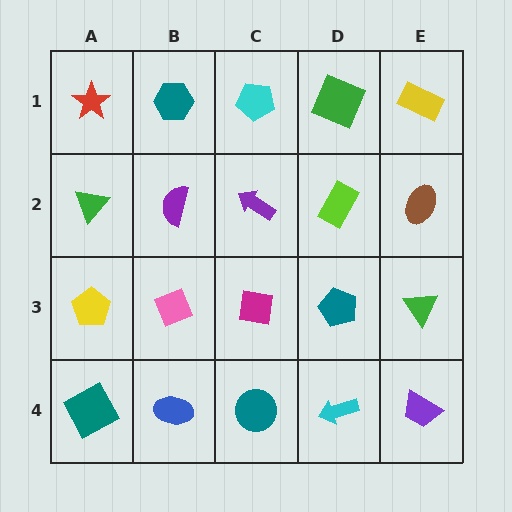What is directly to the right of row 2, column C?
A lime rectangle.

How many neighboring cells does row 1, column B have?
3.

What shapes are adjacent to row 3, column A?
A green triangle (row 2, column A), a teal square (row 4, column A), a pink diamond (row 3, column B).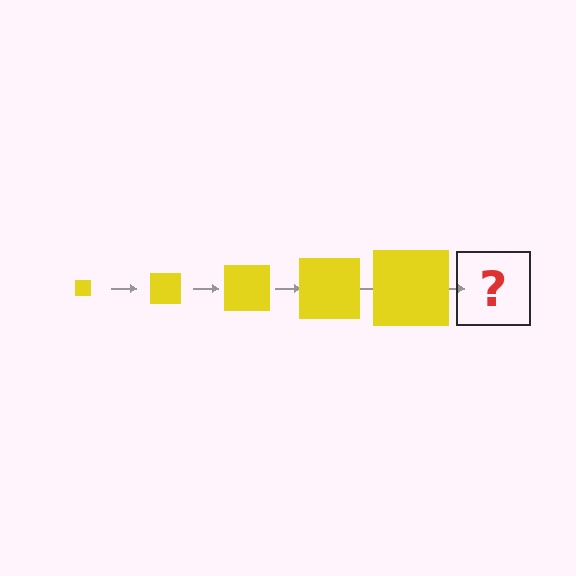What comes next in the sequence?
The next element should be a yellow square, larger than the previous one.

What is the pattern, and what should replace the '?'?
The pattern is that the square gets progressively larger each step. The '?' should be a yellow square, larger than the previous one.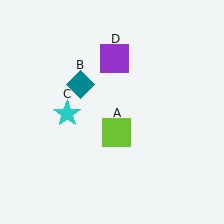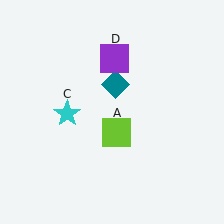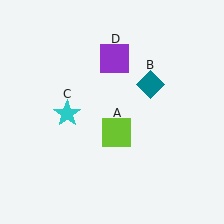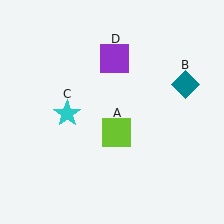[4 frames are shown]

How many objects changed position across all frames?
1 object changed position: teal diamond (object B).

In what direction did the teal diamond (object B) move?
The teal diamond (object B) moved right.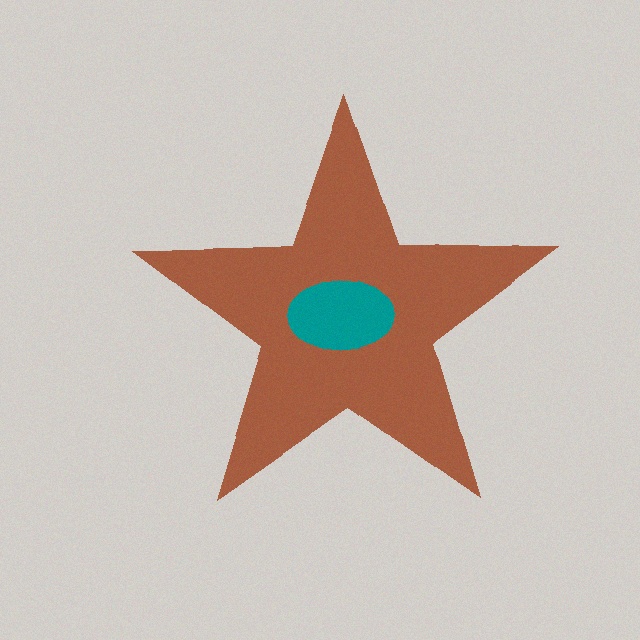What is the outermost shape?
The brown star.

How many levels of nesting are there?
2.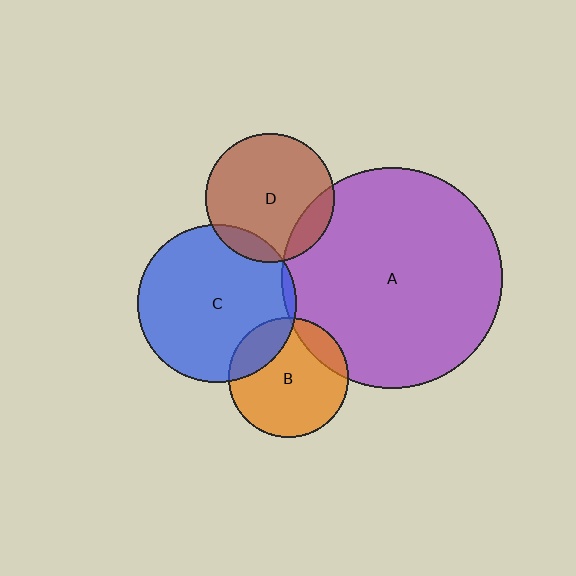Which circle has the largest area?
Circle A (purple).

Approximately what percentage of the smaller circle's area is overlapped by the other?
Approximately 5%.